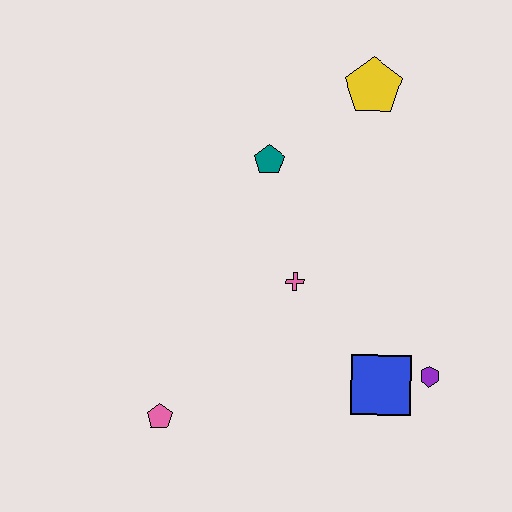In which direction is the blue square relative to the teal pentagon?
The blue square is below the teal pentagon.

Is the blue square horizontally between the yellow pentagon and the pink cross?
No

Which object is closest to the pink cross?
The teal pentagon is closest to the pink cross.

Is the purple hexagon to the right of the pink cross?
Yes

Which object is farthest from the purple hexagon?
The yellow pentagon is farthest from the purple hexagon.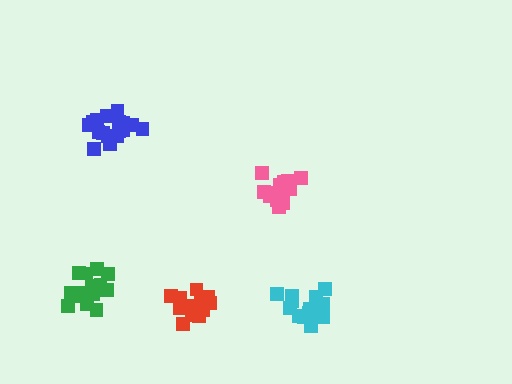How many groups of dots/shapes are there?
There are 5 groups.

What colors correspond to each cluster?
The clusters are colored: pink, green, red, blue, cyan.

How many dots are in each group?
Group 1: 15 dots, Group 2: 20 dots, Group 3: 14 dots, Group 4: 18 dots, Group 5: 16 dots (83 total).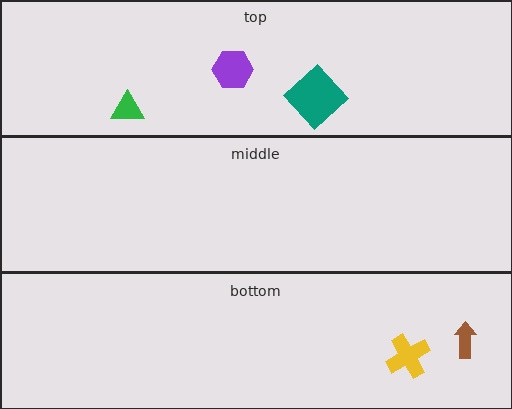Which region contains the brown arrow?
The bottom region.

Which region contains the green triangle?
The top region.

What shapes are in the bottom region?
The brown arrow, the yellow cross.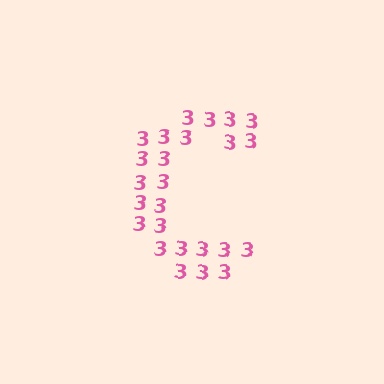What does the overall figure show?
The overall figure shows the letter C.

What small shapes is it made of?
It is made of small digit 3's.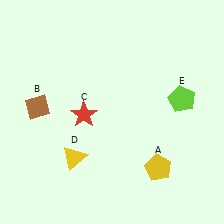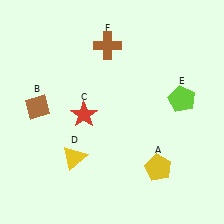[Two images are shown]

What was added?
A brown cross (F) was added in Image 2.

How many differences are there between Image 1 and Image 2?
There is 1 difference between the two images.